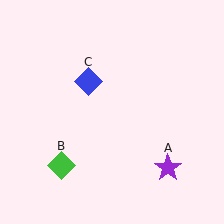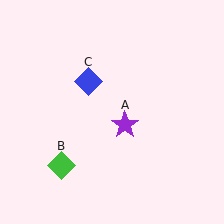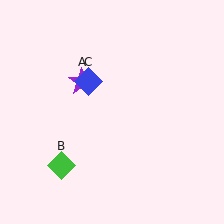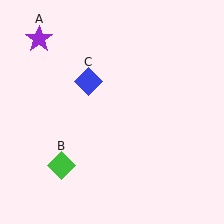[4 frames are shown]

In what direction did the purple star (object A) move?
The purple star (object A) moved up and to the left.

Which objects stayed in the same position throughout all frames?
Green diamond (object B) and blue diamond (object C) remained stationary.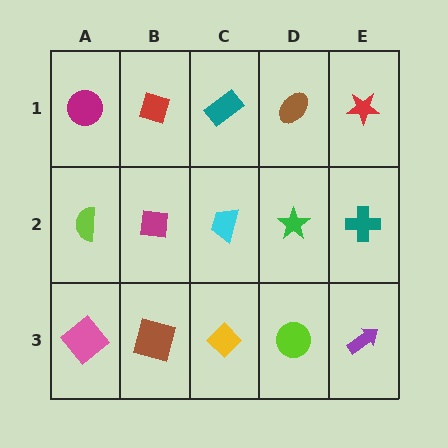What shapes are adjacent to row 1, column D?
A green star (row 2, column D), a teal rectangle (row 1, column C), a red star (row 1, column E).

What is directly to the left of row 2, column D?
A cyan trapezoid.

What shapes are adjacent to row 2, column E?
A red star (row 1, column E), a purple arrow (row 3, column E), a green star (row 2, column D).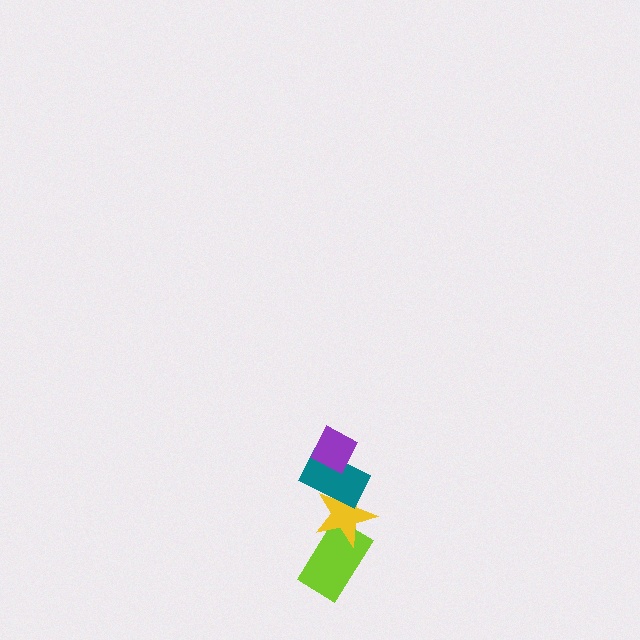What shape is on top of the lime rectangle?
The yellow star is on top of the lime rectangle.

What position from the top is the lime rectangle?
The lime rectangle is 4th from the top.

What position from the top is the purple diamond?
The purple diamond is 1st from the top.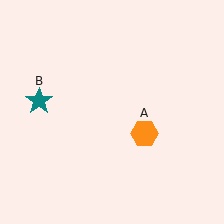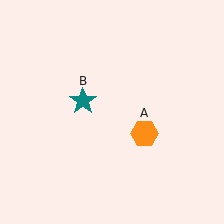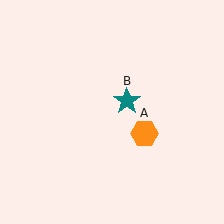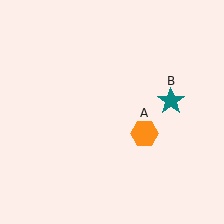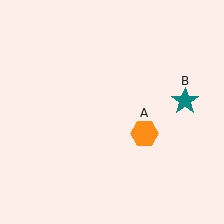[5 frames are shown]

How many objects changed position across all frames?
1 object changed position: teal star (object B).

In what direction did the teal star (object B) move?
The teal star (object B) moved right.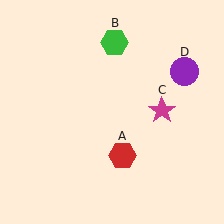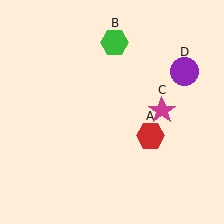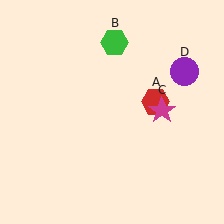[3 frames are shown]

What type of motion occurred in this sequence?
The red hexagon (object A) rotated counterclockwise around the center of the scene.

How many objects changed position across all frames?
1 object changed position: red hexagon (object A).